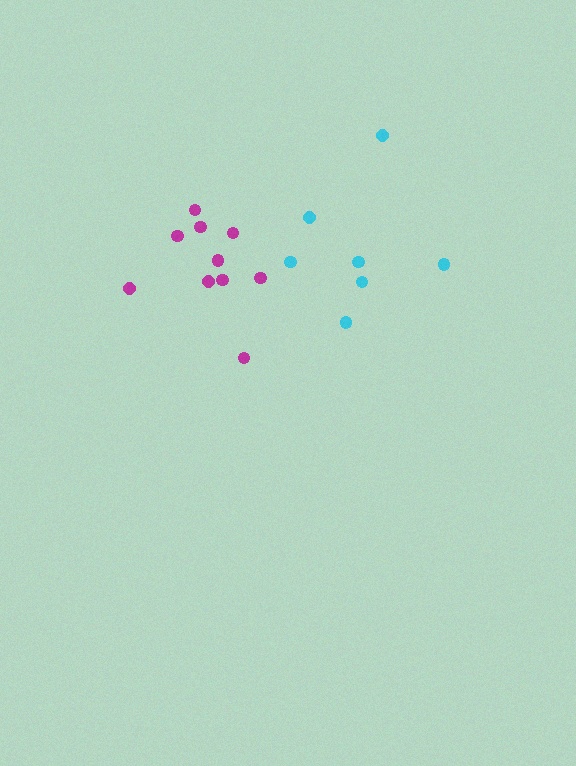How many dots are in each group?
Group 1: 10 dots, Group 2: 7 dots (17 total).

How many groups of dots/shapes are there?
There are 2 groups.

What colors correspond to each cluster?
The clusters are colored: magenta, cyan.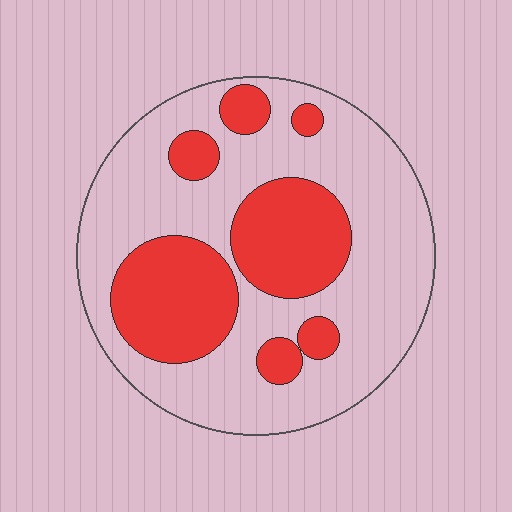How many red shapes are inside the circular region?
7.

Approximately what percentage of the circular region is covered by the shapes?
Approximately 30%.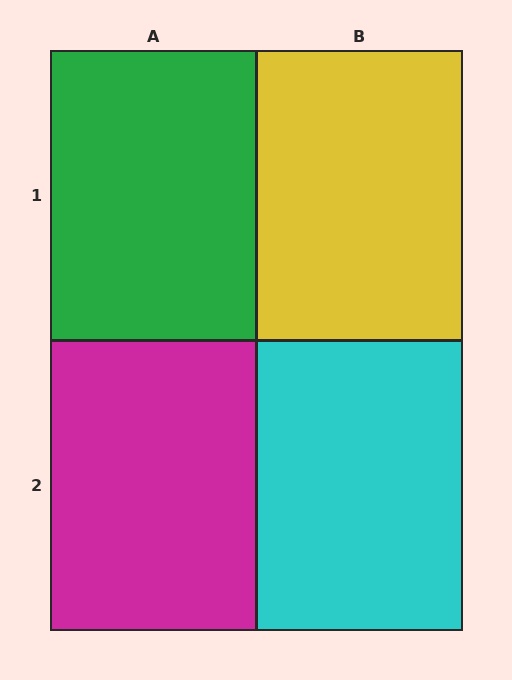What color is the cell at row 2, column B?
Cyan.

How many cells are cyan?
1 cell is cyan.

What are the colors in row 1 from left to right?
Green, yellow.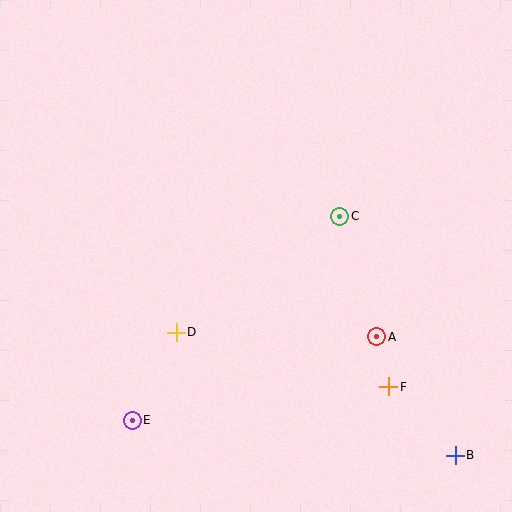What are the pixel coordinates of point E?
Point E is at (132, 420).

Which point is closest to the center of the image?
Point C at (340, 216) is closest to the center.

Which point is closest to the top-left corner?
Point D is closest to the top-left corner.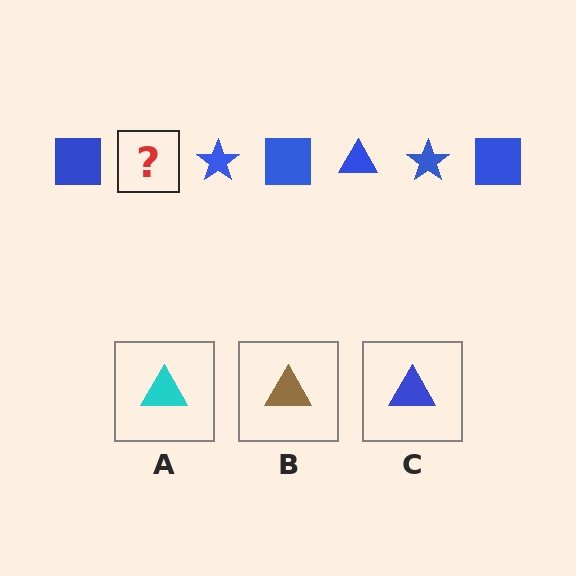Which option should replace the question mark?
Option C.